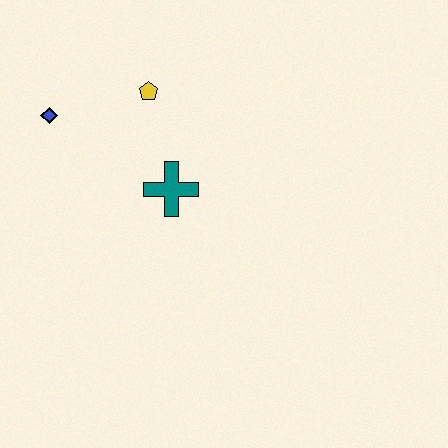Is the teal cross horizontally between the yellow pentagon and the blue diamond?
No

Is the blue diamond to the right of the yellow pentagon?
No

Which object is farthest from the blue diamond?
The teal cross is farthest from the blue diamond.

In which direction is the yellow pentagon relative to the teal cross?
The yellow pentagon is above the teal cross.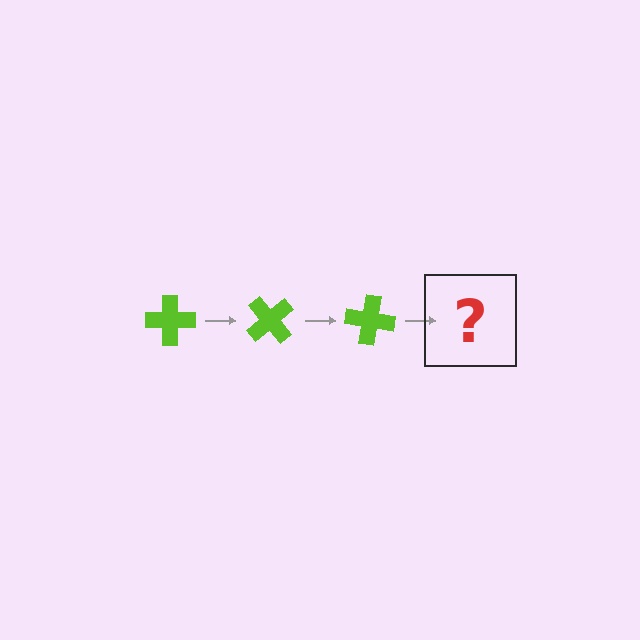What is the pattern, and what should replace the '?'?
The pattern is that the cross rotates 50 degrees each step. The '?' should be a lime cross rotated 150 degrees.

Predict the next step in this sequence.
The next step is a lime cross rotated 150 degrees.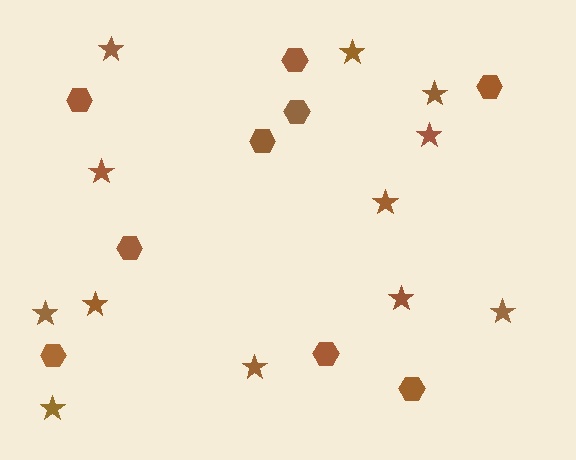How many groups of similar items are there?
There are 2 groups: one group of stars (12) and one group of hexagons (9).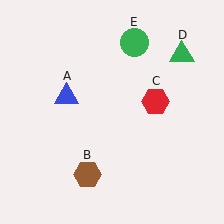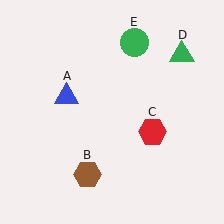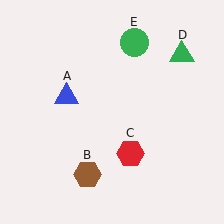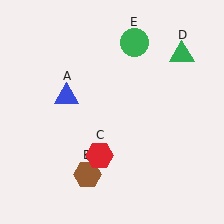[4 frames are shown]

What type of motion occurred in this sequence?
The red hexagon (object C) rotated clockwise around the center of the scene.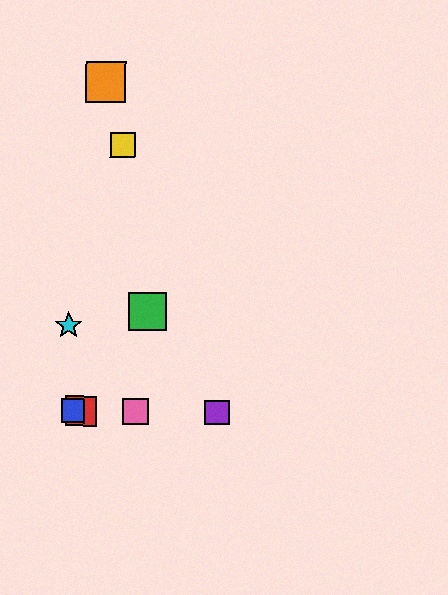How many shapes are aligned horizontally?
4 shapes (the red square, the blue square, the purple square, the pink square) are aligned horizontally.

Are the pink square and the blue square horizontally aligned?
Yes, both are at y≈412.